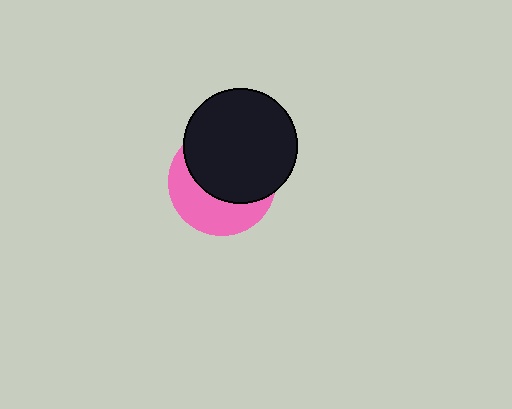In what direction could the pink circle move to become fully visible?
The pink circle could move down. That would shift it out from behind the black circle entirely.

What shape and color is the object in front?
The object in front is a black circle.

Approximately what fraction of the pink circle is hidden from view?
Roughly 59% of the pink circle is hidden behind the black circle.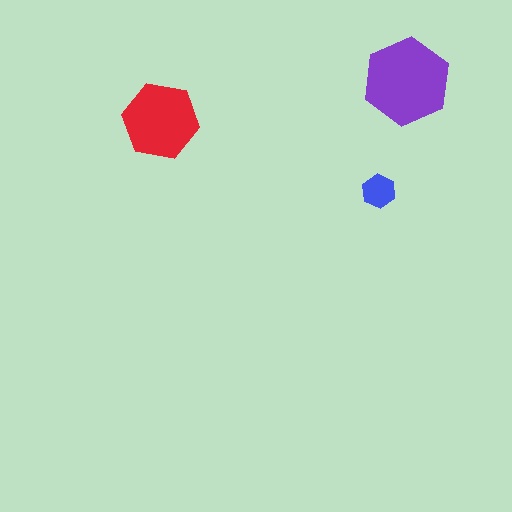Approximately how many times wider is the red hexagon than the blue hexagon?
About 2.5 times wider.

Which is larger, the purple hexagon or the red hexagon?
The purple one.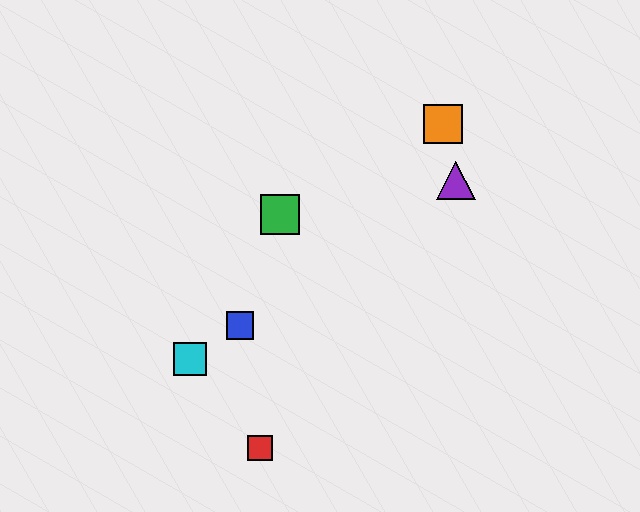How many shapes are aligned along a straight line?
4 shapes (the blue square, the yellow triangle, the purple triangle, the cyan square) are aligned along a straight line.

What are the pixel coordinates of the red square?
The red square is at (260, 448).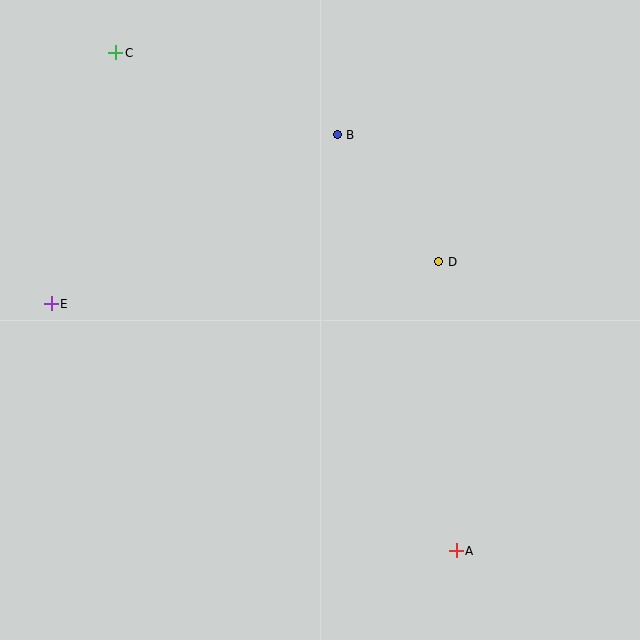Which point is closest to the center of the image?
Point D at (439, 262) is closest to the center.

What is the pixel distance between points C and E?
The distance between C and E is 259 pixels.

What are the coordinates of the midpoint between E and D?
The midpoint between E and D is at (245, 283).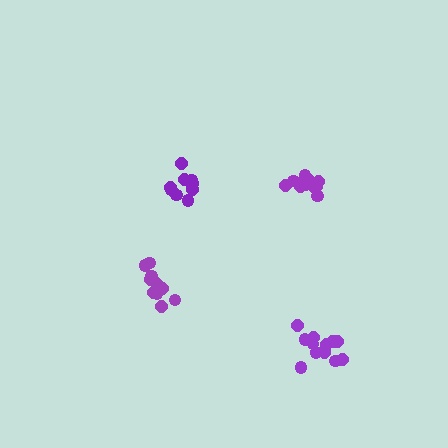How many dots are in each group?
Group 1: 12 dots, Group 2: 10 dots, Group 3: 12 dots, Group 4: 13 dots (47 total).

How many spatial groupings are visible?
There are 4 spatial groupings.